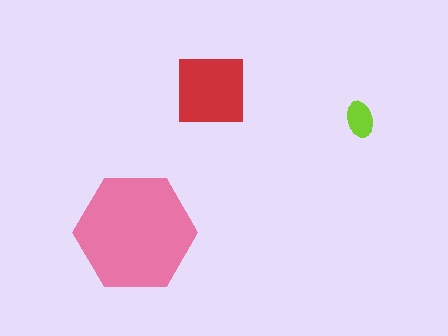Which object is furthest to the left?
The pink hexagon is leftmost.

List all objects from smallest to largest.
The lime ellipse, the red square, the pink hexagon.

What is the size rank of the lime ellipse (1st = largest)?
3rd.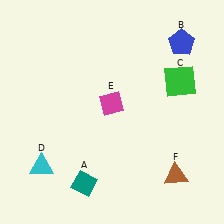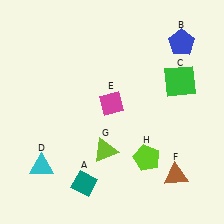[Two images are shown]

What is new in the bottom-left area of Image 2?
A lime triangle (G) was added in the bottom-left area of Image 2.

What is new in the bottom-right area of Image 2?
A lime pentagon (H) was added in the bottom-right area of Image 2.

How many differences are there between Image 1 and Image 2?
There are 2 differences between the two images.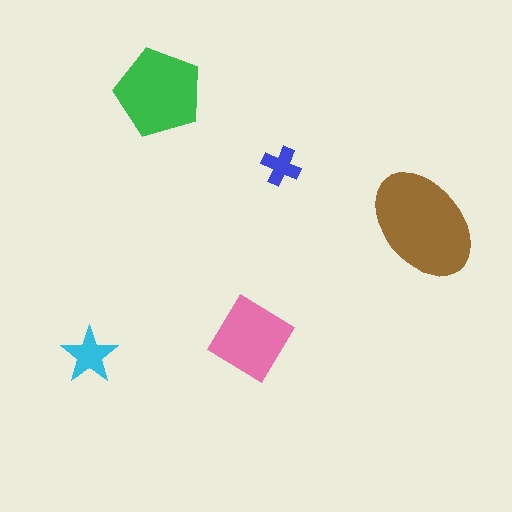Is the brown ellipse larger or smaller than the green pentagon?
Larger.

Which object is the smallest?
The blue cross.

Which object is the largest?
The brown ellipse.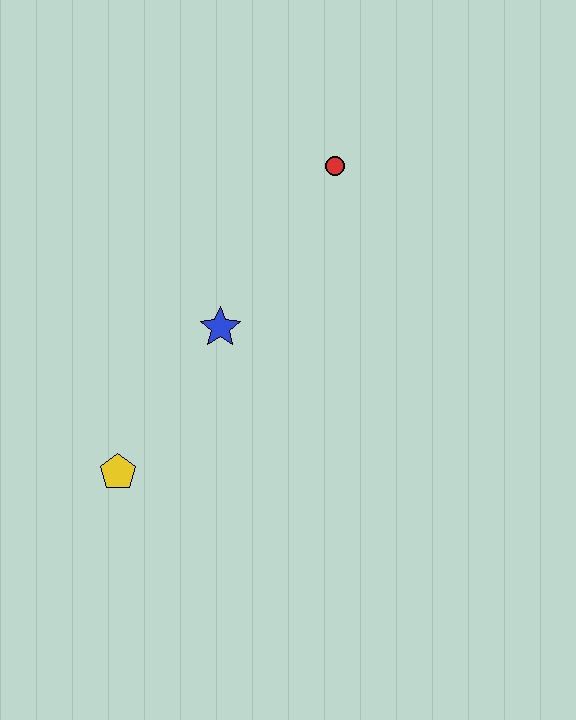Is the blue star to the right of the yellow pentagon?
Yes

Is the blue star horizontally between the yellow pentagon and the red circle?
Yes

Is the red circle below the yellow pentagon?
No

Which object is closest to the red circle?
The blue star is closest to the red circle.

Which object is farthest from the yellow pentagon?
The red circle is farthest from the yellow pentagon.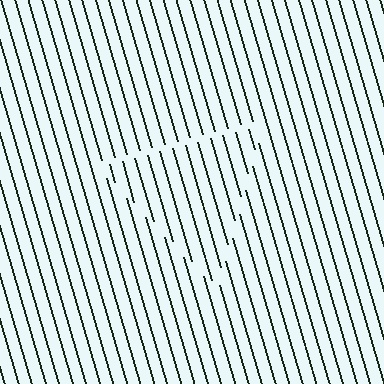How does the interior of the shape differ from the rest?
The interior of the shape contains the same grating, shifted by half a period — the contour is defined by the phase discontinuity where line-ends from the inner and outer gratings abut.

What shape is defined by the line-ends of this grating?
An illusory triangle. The interior of the shape contains the same grating, shifted by half a period — the contour is defined by the phase discontinuity where line-ends from the inner and outer gratings abut.